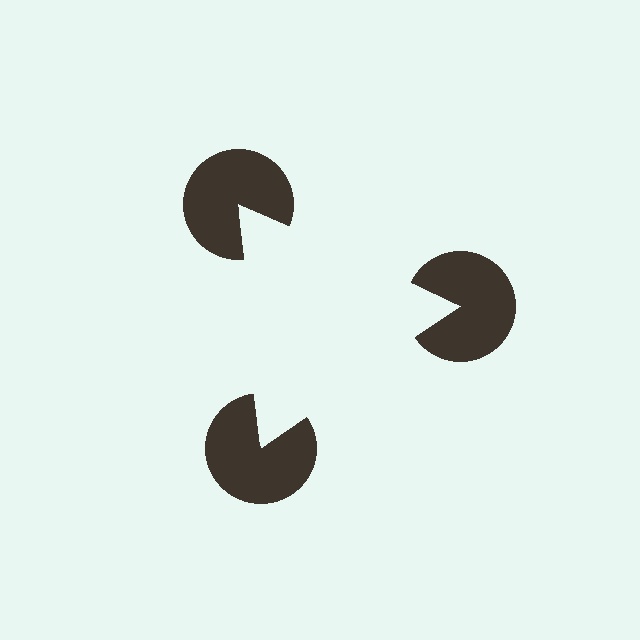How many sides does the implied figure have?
3 sides.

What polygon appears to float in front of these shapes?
An illusory triangle — its edges are inferred from the aligned wedge cuts in the pac-man discs, not physically drawn.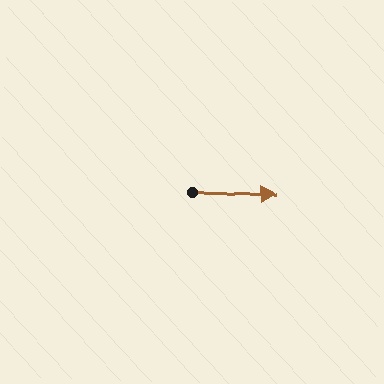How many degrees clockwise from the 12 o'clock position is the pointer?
Approximately 89 degrees.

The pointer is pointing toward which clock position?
Roughly 3 o'clock.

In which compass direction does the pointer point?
East.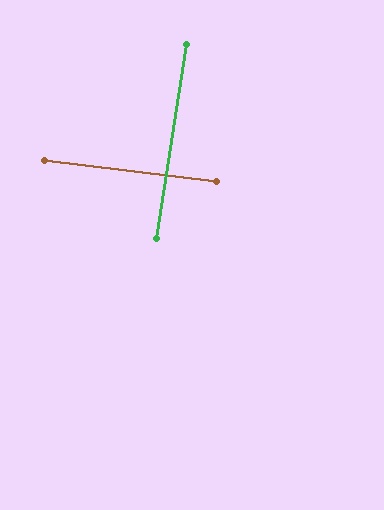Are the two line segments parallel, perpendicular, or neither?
Perpendicular — they meet at approximately 88°.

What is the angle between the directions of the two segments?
Approximately 88 degrees.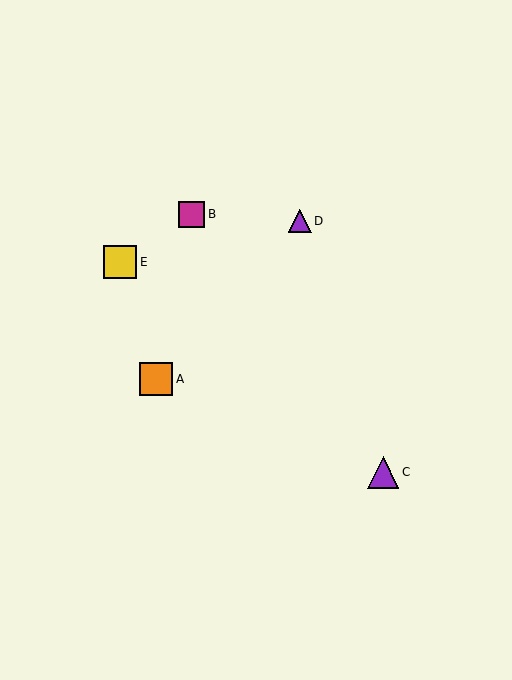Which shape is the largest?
The yellow square (labeled E) is the largest.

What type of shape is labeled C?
Shape C is a purple triangle.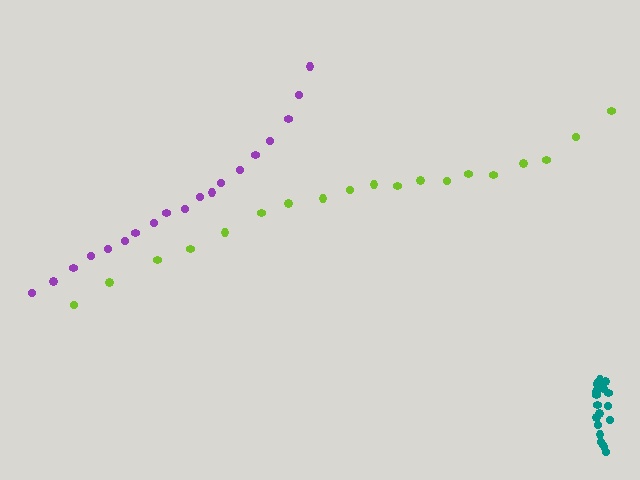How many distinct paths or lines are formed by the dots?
There are 3 distinct paths.